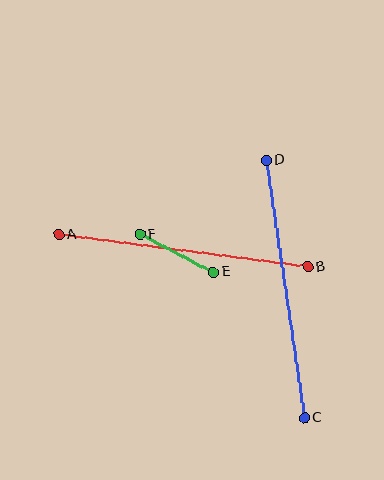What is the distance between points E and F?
The distance is approximately 83 pixels.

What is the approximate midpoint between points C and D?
The midpoint is at approximately (285, 289) pixels.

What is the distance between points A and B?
The distance is approximately 251 pixels.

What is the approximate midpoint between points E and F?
The midpoint is at approximately (177, 253) pixels.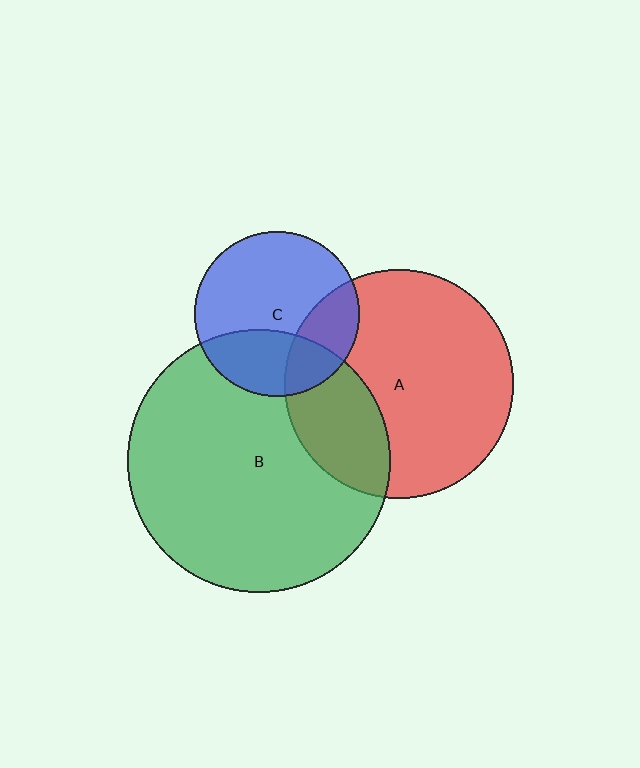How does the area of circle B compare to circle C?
Approximately 2.5 times.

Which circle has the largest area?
Circle B (green).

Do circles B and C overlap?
Yes.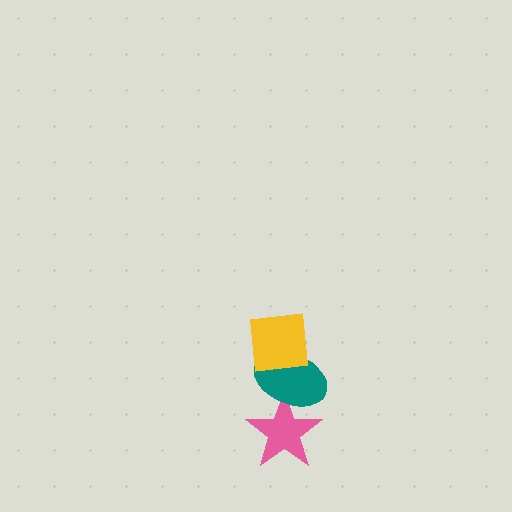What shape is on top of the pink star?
The teal ellipse is on top of the pink star.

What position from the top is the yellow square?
The yellow square is 1st from the top.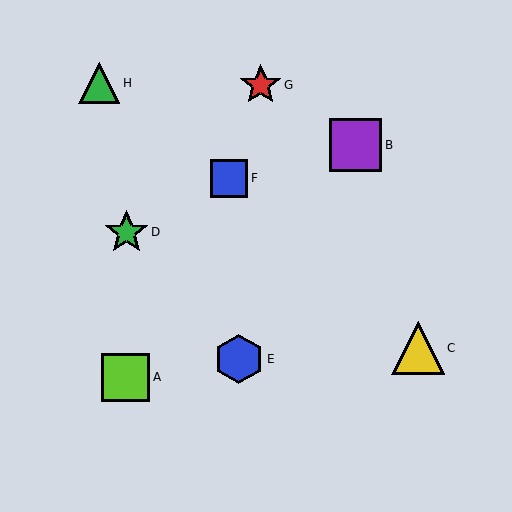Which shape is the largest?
The yellow triangle (labeled C) is the largest.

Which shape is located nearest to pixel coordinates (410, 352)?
The yellow triangle (labeled C) at (418, 348) is nearest to that location.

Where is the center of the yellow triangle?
The center of the yellow triangle is at (418, 348).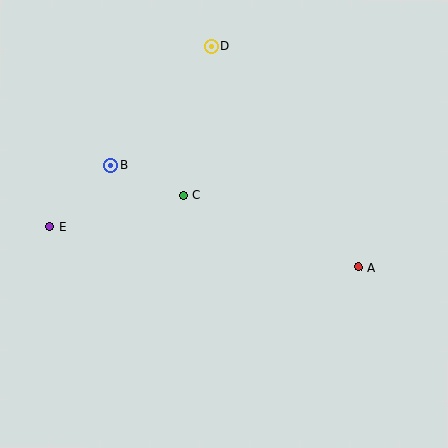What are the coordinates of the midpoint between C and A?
The midpoint between C and A is at (271, 231).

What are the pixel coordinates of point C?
Point C is at (183, 195).